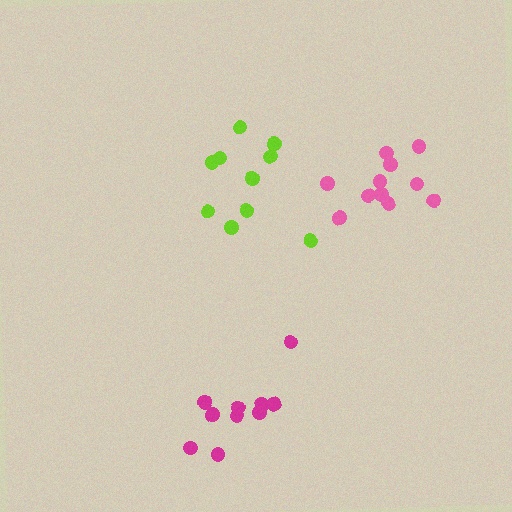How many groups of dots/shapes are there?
There are 3 groups.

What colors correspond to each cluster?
The clusters are colored: magenta, lime, pink.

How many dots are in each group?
Group 1: 10 dots, Group 2: 10 dots, Group 3: 11 dots (31 total).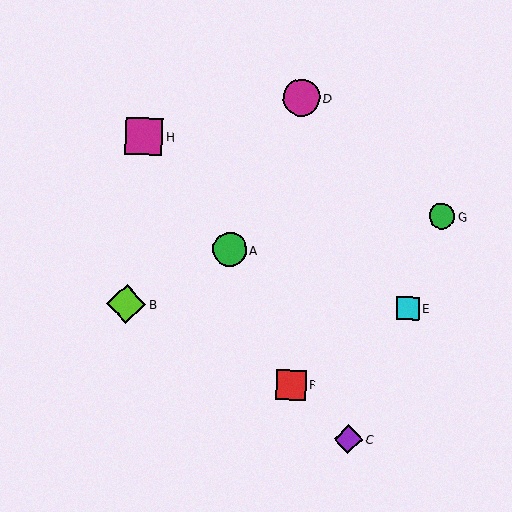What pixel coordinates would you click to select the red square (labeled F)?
Click at (291, 385) to select the red square F.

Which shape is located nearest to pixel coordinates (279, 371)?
The red square (labeled F) at (291, 385) is nearest to that location.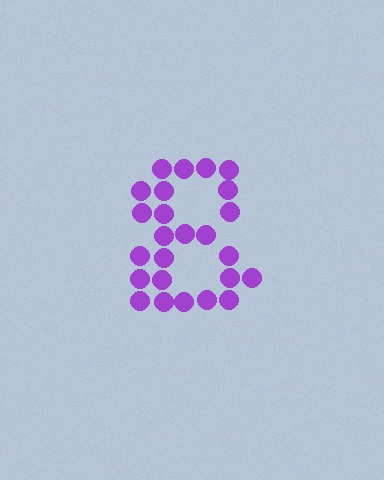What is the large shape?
The large shape is the digit 8.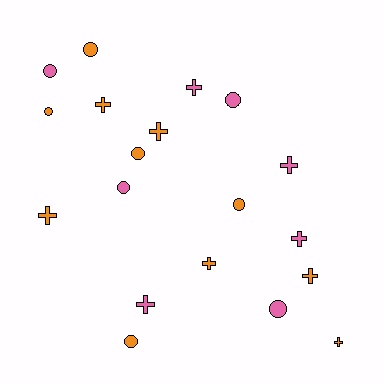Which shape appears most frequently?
Cross, with 10 objects.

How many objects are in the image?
There are 19 objects.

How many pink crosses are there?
There are 4 pink crosses.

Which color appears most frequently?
Orange, with 11 objects.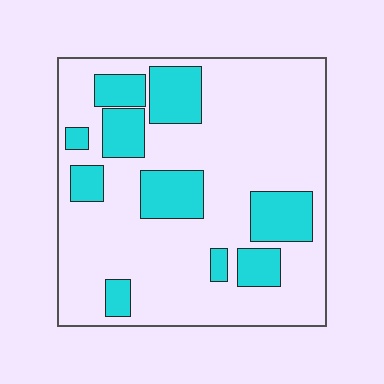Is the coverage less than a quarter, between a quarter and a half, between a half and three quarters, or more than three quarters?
Between a quarter and a half.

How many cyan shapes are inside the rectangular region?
10.